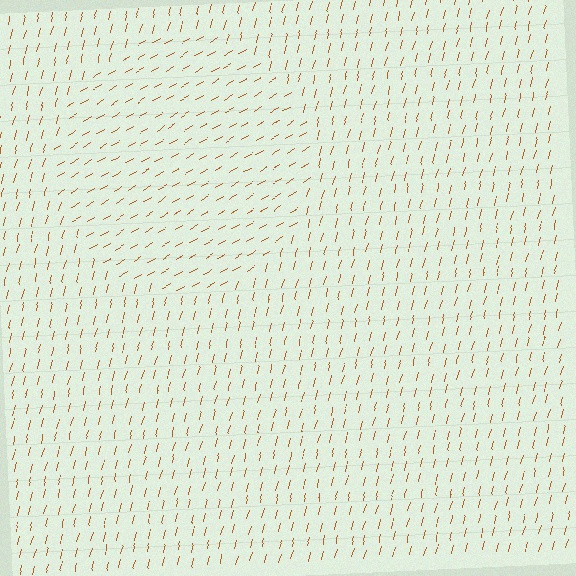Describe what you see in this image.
The image is filled with small brown line segments. A circle region in the image has lines oriented differently from the surrounding lines, creating a visible texture boundary.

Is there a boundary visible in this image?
Yes, there is a texture boundary formed by a change in line orientation.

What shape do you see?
I see a circle.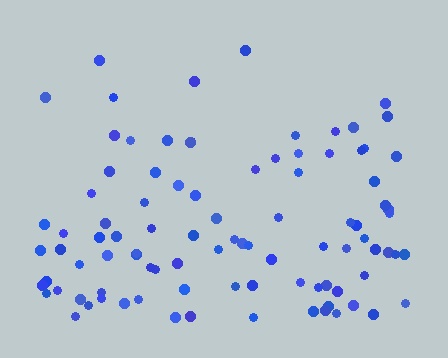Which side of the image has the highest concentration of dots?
The bottom.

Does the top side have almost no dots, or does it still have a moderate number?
Still a moderate number, just noticeably fewer than the bottom.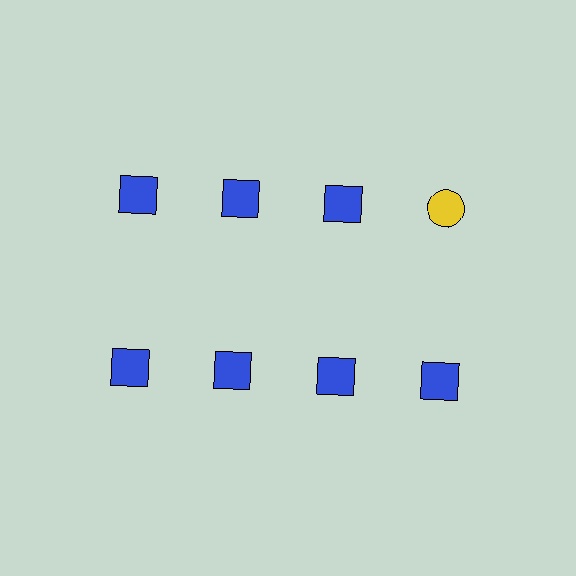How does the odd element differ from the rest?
It differs in both color (yellow instead of blue) and shape (circle instead of square).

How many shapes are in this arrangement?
There are 8 shapes arranged in a grid pattern.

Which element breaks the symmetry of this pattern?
The yellow circle in the top row, second from right column breaks the symmetry. All other shapes are blue squares.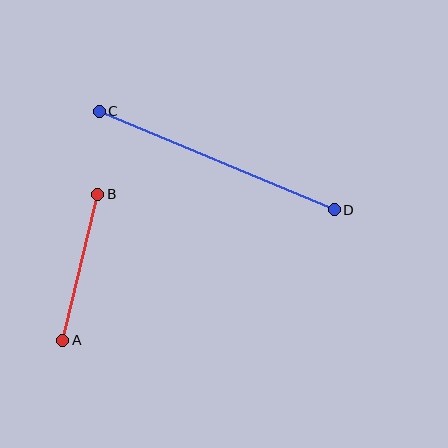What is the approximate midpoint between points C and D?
The midpoint is at approximately (217, 160) pixels.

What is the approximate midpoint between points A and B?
The midpoint is at approximately (80, 267) pixels.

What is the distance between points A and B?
The distance is approximately 150 pixels.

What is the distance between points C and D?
The distance is approximately 255 pixels.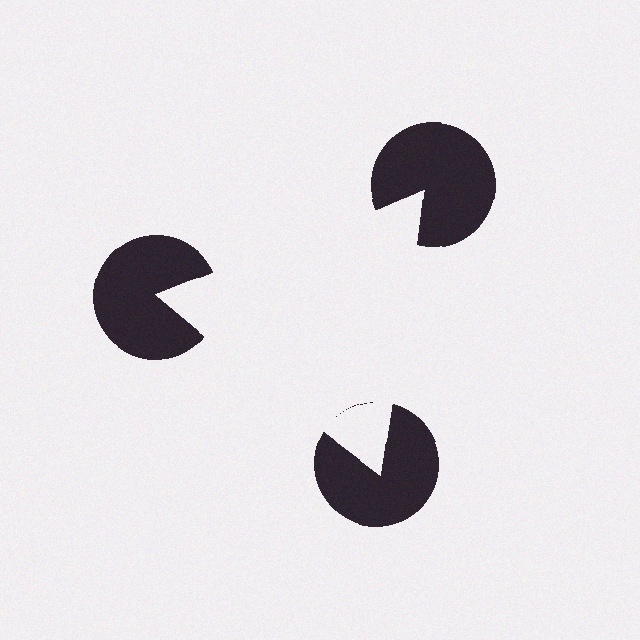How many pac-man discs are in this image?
There are 3 — one at each vertex of the illusory triangle.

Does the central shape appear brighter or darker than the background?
It typically appears slightly brighter than the background, even though no actual brightness change is drawn.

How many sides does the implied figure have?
3 sides.